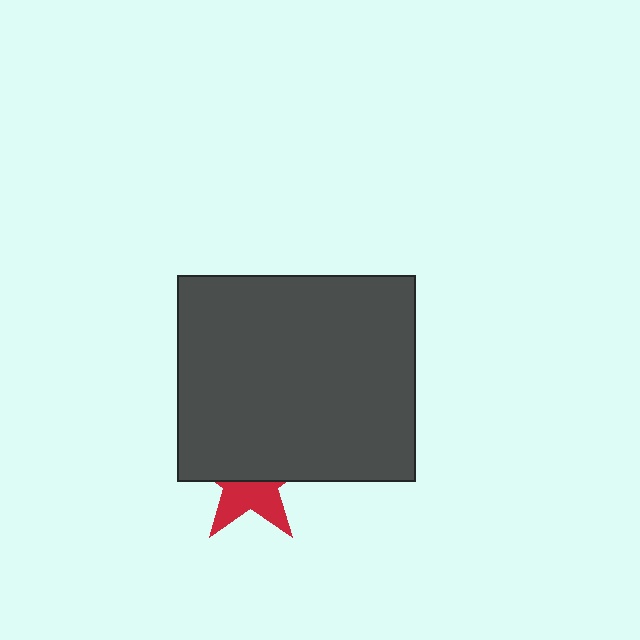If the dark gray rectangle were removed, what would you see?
You would see the complete red star.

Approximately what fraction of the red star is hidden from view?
Roughly 56% of the red star is hidden behind the dark gray rectangle.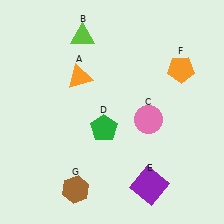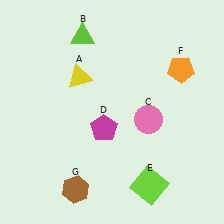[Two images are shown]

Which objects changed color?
A changed from orange to yellow. D changed from green to magenta. E changed from purple to lime.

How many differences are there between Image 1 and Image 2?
There are 3 differences between the two images.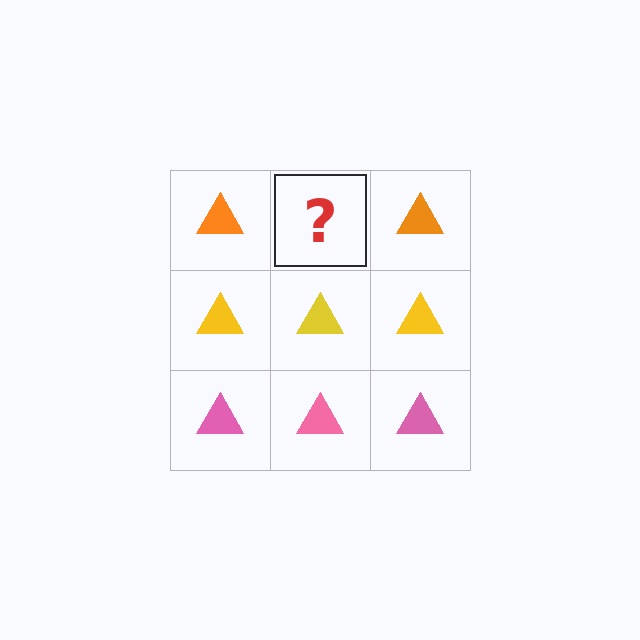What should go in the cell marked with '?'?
The missing cell should contain an orange triangle.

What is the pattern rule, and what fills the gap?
The rule is that each row has a consistent color. The gap should be filled with an orange triangle.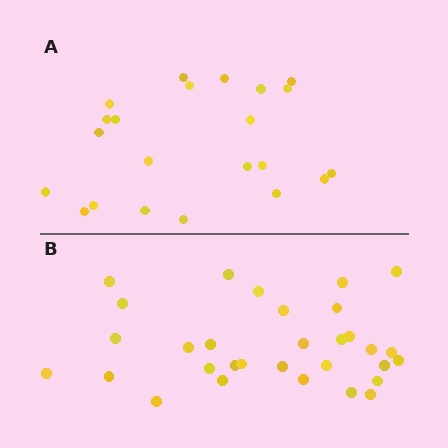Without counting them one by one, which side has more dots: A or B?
Region B (the bottom region) has more dots.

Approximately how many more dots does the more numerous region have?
Region B has roughly 8 or so more dots than region A.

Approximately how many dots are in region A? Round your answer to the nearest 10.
About 20 dots. (The exact count is 22, which rounds to 20.)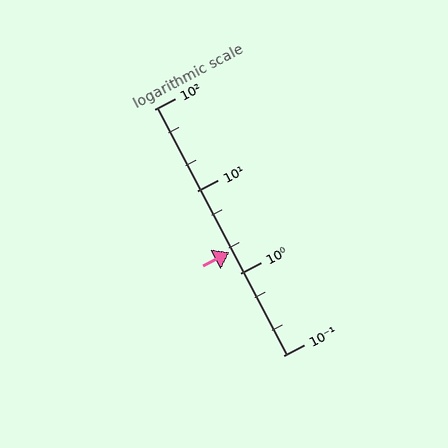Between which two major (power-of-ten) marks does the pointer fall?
The pointer is between 1 and 10.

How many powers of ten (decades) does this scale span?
The scale spans 3 decades, from 0.1 to 100.